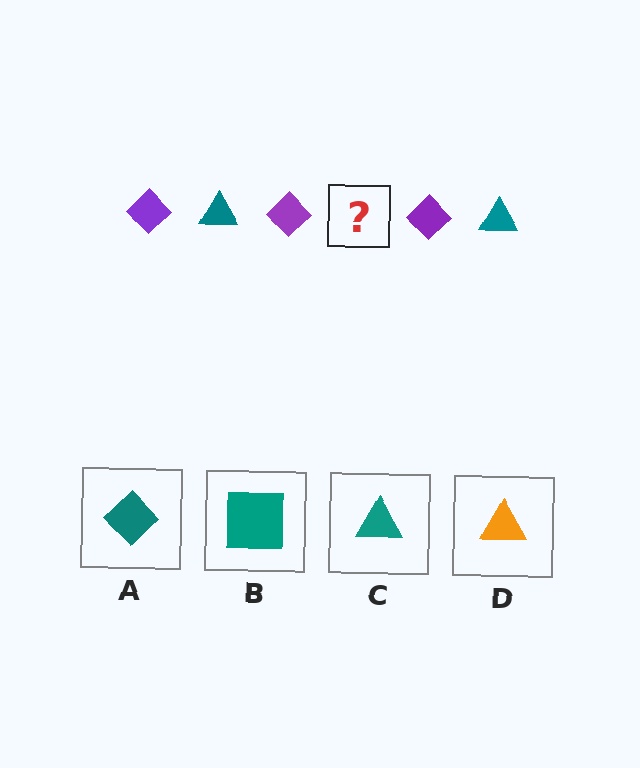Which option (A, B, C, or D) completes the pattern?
C.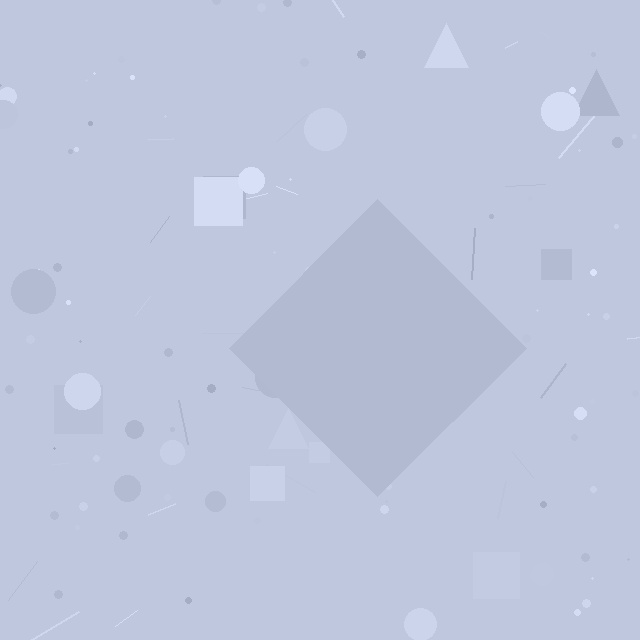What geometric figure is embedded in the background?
A diamond is embedded in the background.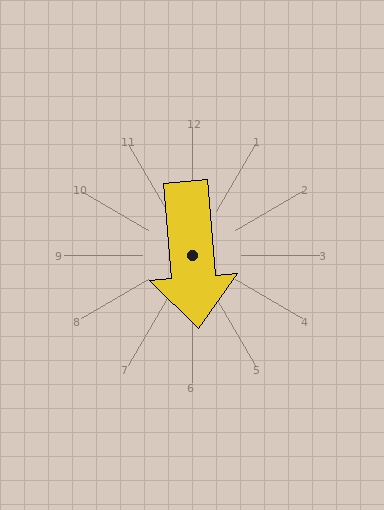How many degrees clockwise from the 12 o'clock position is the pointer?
Approximately 175 degrees.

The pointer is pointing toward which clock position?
Roughly 6 o'clock.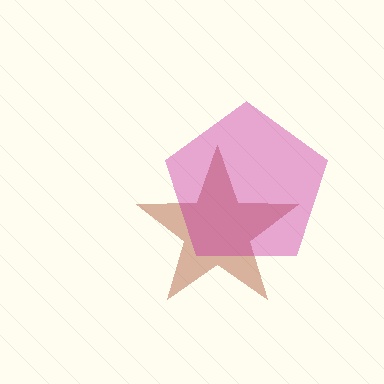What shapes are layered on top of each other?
The layered shapes are: a brown star, a magenta pentagon.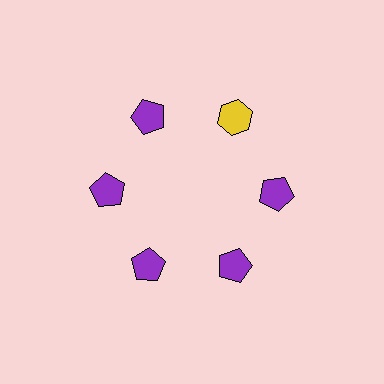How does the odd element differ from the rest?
It differs in both color (yellow instead of purple) and shape (hexagon instead of pentagon).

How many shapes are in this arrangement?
There are 6 shapes arranged in a ring pattern.